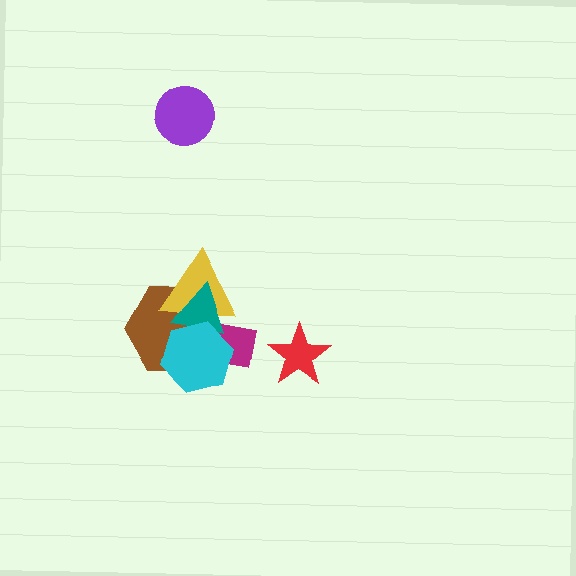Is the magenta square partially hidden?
Yes, it is partially covered by another shape.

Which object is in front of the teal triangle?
The cyan hexagon is in front of the teal triangle.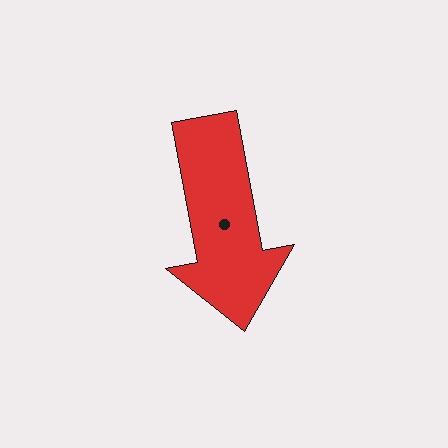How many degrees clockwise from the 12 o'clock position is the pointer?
Approximately 169 degrees.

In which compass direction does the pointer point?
South.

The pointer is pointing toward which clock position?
Roughly 6 o'clock.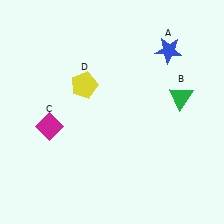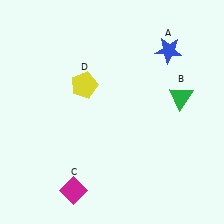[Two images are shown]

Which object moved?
The magenta diamond (C) moved down.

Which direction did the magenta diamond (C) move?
The magenta diamond (C) moved down.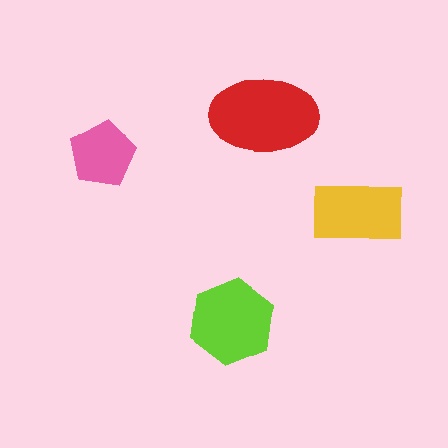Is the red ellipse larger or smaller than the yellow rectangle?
Larger.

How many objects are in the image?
There are 4 objects in the image.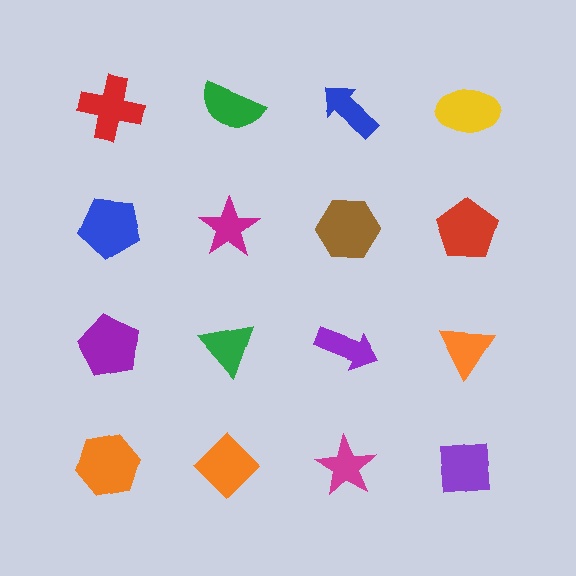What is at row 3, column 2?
A green triangle.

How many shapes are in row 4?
4 shapes.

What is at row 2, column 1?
A blue pentagon.